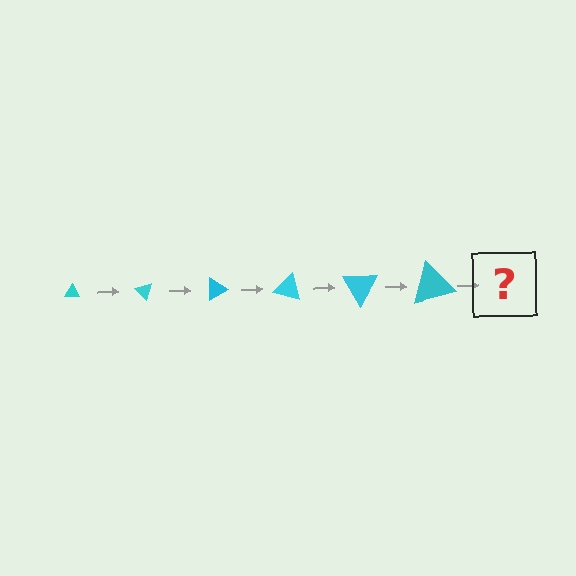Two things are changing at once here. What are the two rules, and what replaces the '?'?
The two rules are that the triangle grows larger each step and it rotates 45 degrees each step. The '?' should be a triangle, larger than the previous one and rotated 270 degrees from the start.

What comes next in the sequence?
The next element should be a triangle, larger than the previous one and rotated 270 degrees from the start.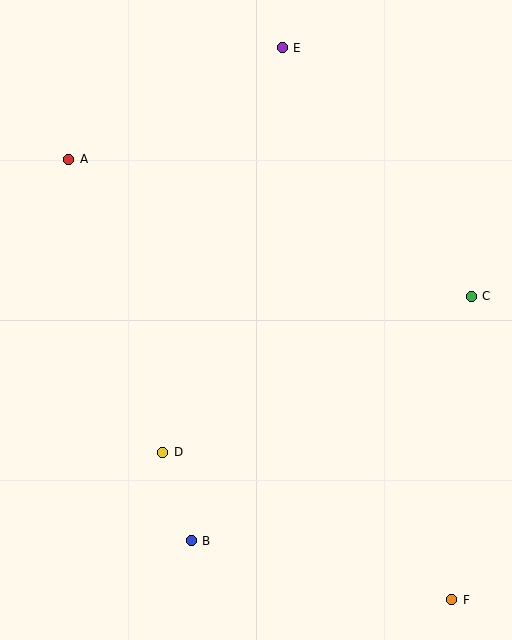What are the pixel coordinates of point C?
Point C is at (471, 296).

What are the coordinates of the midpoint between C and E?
The midpoint between C and E is at (377, 172).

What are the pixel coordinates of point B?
Point B is at (191, 541).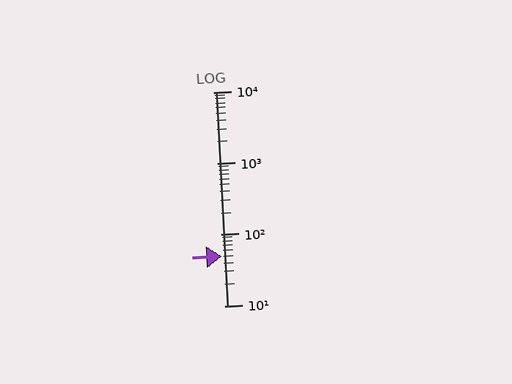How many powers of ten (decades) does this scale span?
The scale spans 3 decades, from 10 to 10000.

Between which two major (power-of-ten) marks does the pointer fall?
The pointer is between 10 and 100.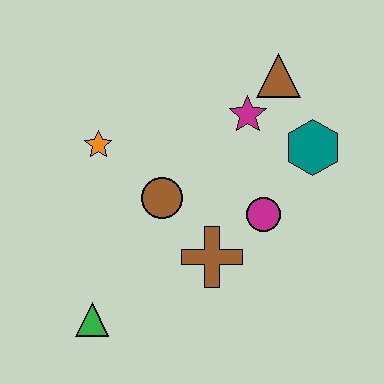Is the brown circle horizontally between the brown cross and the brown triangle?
No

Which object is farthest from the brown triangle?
The green triangle is farthest from the brown triangle.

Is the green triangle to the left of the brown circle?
Yes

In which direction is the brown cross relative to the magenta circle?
The brown cross is to the left of the magenta circle.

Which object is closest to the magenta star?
The brown triangle is closest to the magenta star.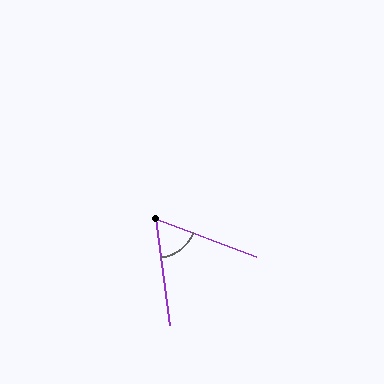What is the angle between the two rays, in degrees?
Approximately 62 degrees.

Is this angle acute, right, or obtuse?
It is acute.